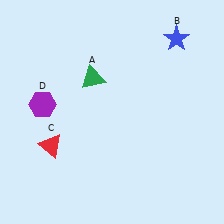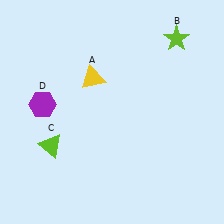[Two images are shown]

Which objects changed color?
A changed from green to yellow. B changed from blue to lime. C changed from red to lime.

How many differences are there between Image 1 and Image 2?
There are 3 differences between the two images.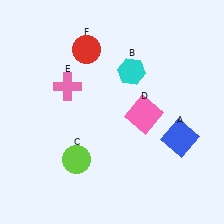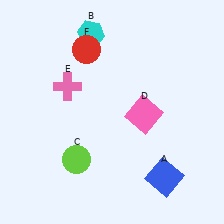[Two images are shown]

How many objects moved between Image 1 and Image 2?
2 objects moved between the two images.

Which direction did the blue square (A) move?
The blue square (A) moved down.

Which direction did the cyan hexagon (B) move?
The cyan hexagon (B) moved left.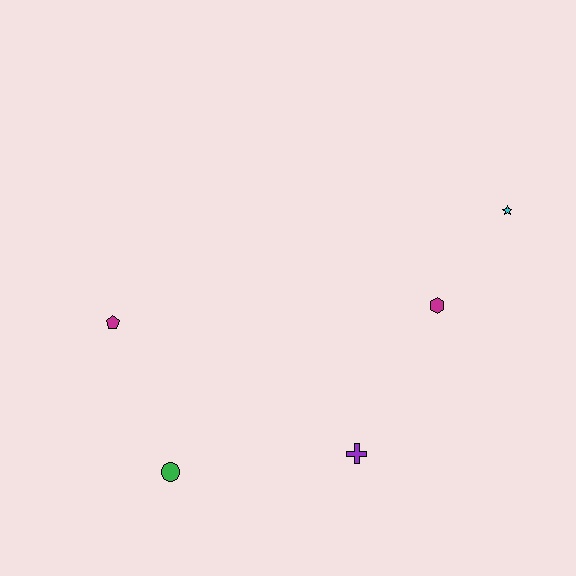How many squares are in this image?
There are no squares.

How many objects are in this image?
There are 5 objects.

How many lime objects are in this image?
There are no lime objects.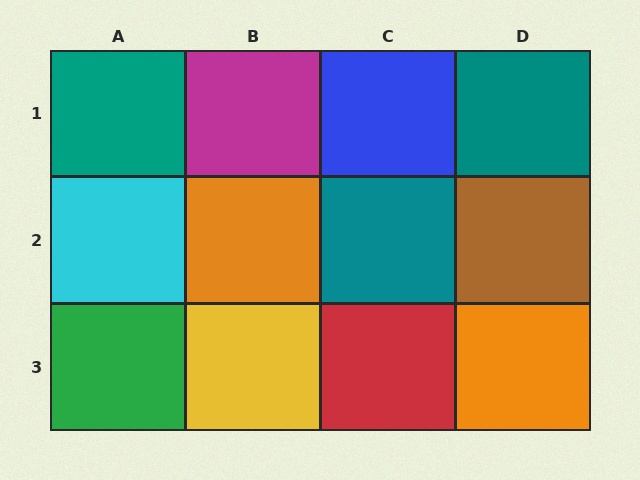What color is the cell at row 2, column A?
Cyan.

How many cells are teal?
3 cells are teal.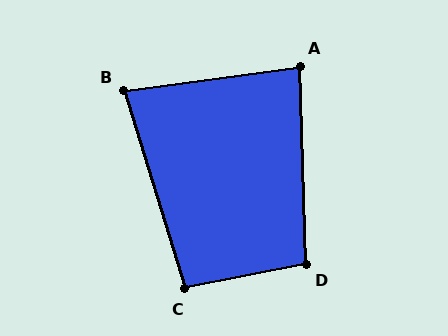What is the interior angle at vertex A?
Approximately 84 degrees (acute).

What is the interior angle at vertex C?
Approximately 96 degrees (obtuse).